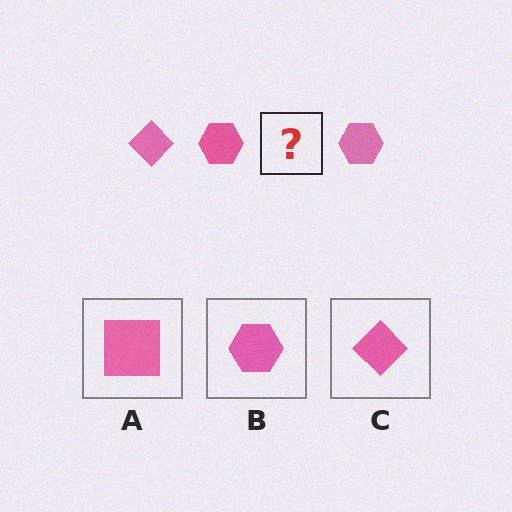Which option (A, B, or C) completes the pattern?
C.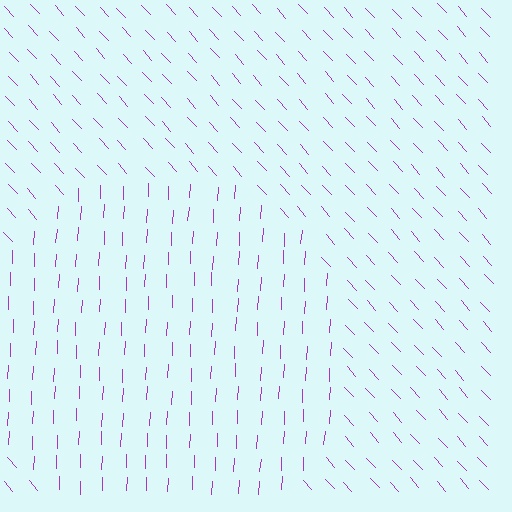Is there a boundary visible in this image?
Yes, there is a texture boundary formed by a change in line orientation.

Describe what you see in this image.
The image is filled with small purple line segments. A circle region in the image has lines oriented differently from the surrounding lines, creating a visible texture boundary.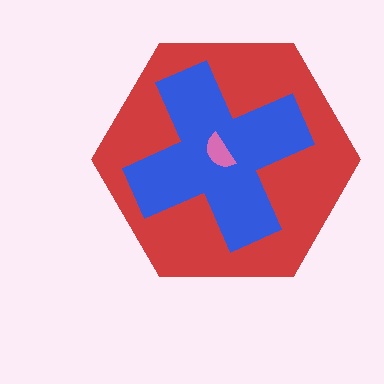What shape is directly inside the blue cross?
The pink semicircle.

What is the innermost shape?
The pink semicircle.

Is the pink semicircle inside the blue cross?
Yes.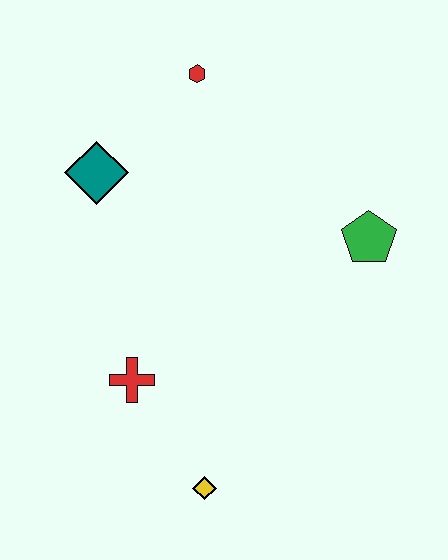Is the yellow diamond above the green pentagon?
No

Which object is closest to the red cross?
The yellow diamond is closest to the red cross.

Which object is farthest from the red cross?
The red hexagon is farthest from the red cross.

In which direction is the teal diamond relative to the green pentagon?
The teal diamond is to the left of the green pentagon.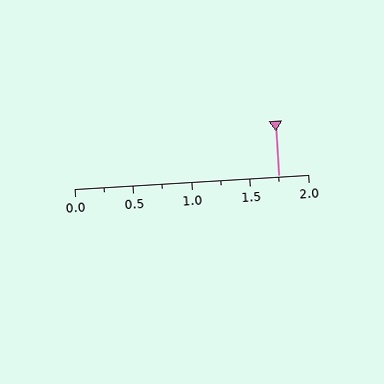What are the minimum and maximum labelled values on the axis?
The axis runs from 0.0 to 2.0.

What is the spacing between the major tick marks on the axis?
The major ticks are spaced 0.5 apart.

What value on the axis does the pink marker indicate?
The marker indicates approximately 1.75.